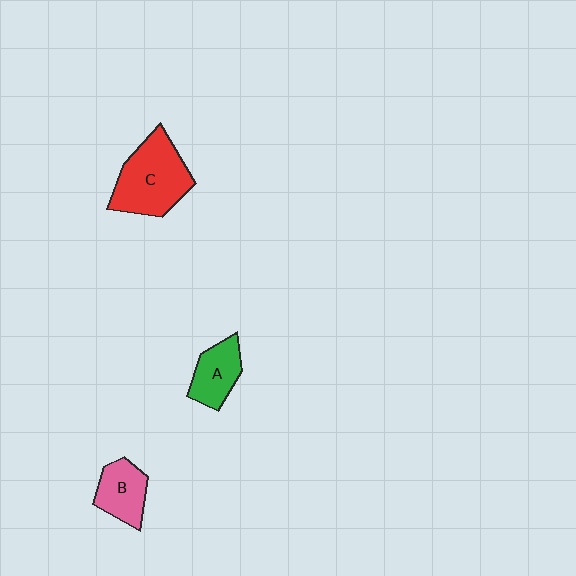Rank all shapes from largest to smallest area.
From largest to smallest: C (red), B (pink), A (green).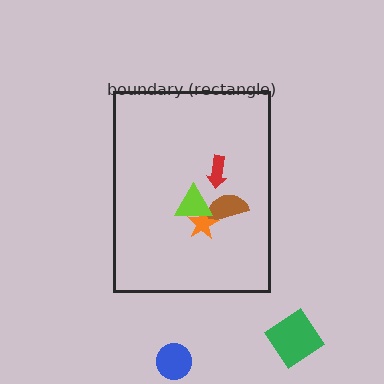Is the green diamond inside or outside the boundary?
Outside.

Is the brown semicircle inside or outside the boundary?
Inside.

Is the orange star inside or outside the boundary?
Inside.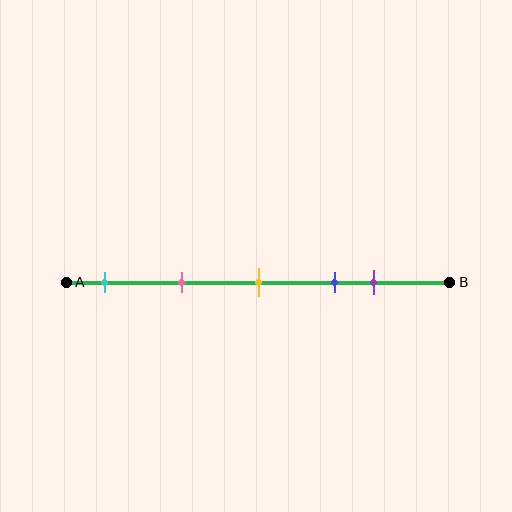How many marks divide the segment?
There are 5 marks dividing the segment.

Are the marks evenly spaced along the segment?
No, the marks are not evenly spaced.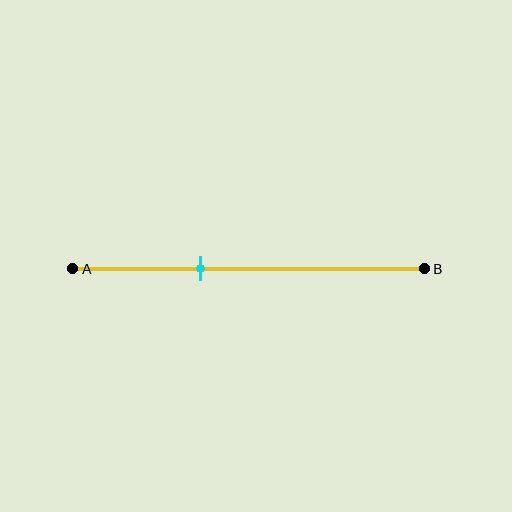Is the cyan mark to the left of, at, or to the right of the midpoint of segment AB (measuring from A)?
The cyan mark is to the left of the midpoint of segment AB.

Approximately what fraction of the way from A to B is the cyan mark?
The cyan mark is approximately 35% of the way from A to B.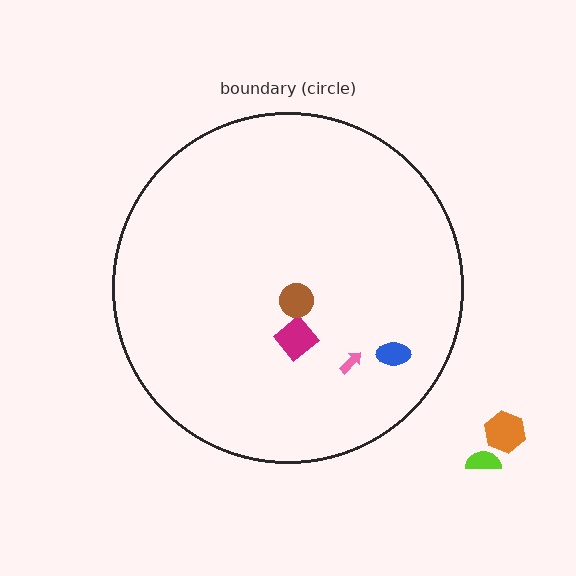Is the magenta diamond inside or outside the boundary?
Inside.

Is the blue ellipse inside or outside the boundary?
Inside.